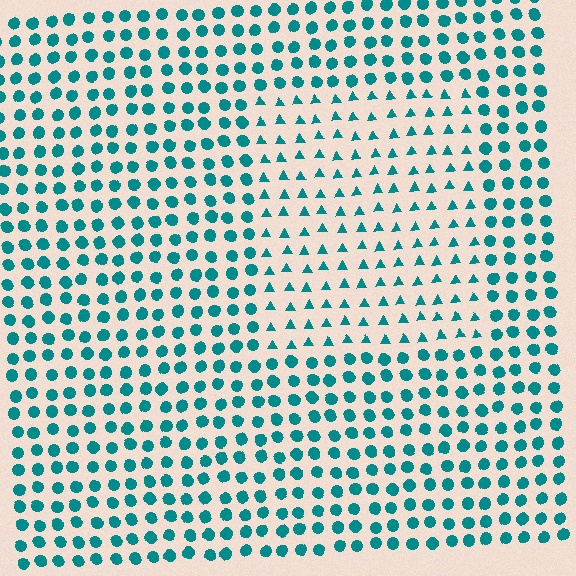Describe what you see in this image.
The image is filled with small teal elements arranged in a uniform grid. A rectangle-shaped region contains triangles, while the surrounding area contains circles. The boundary is defined purely by the change in element shape.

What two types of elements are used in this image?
The image uses triangles inside the rectangle region and circles outside it.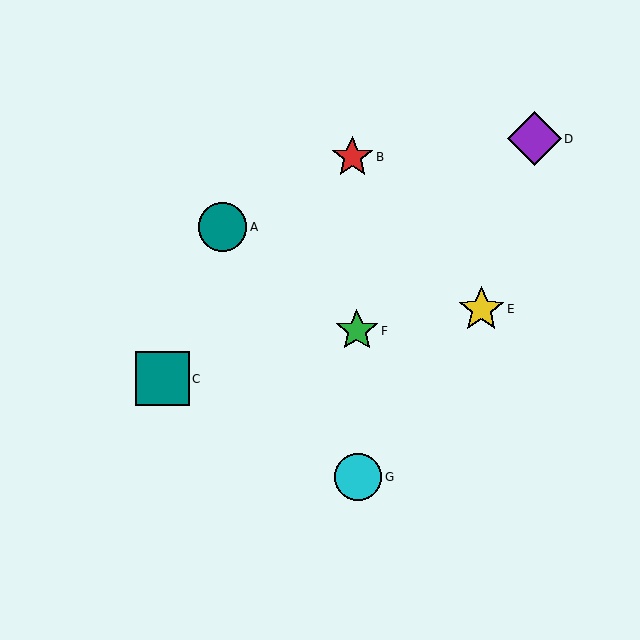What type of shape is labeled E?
Shape E is a yellow star.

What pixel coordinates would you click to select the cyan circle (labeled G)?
Click at (358, 477) to select the cyan circle G.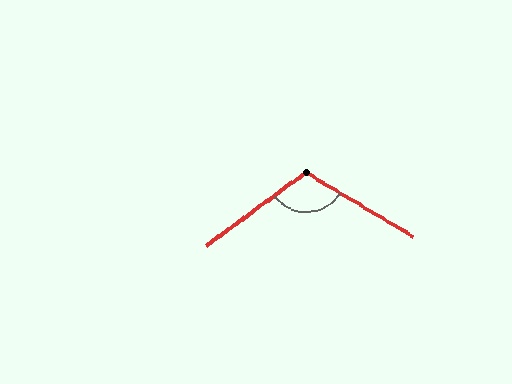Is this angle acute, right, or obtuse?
It is obtuse.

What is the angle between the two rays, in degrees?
Approximately 113 degrees.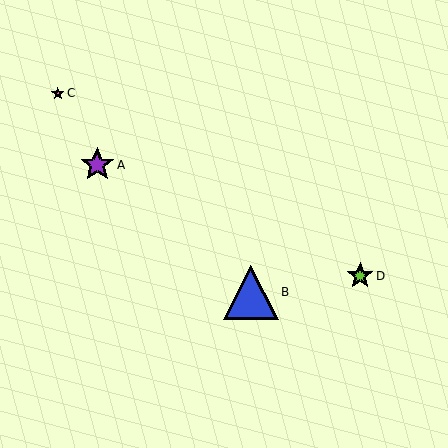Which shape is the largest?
The blue triangle (labeled B) is the largest.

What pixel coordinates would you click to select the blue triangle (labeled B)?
Click at (251, 292) to select the blue triangle B.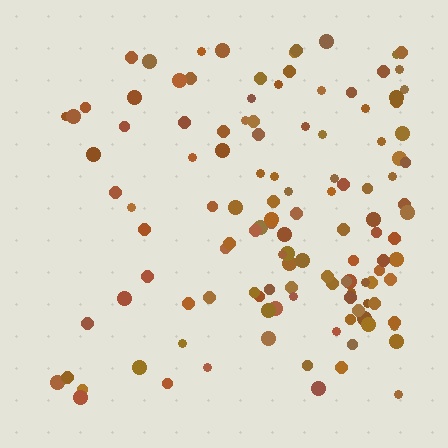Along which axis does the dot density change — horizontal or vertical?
Horizontal.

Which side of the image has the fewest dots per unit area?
The left.